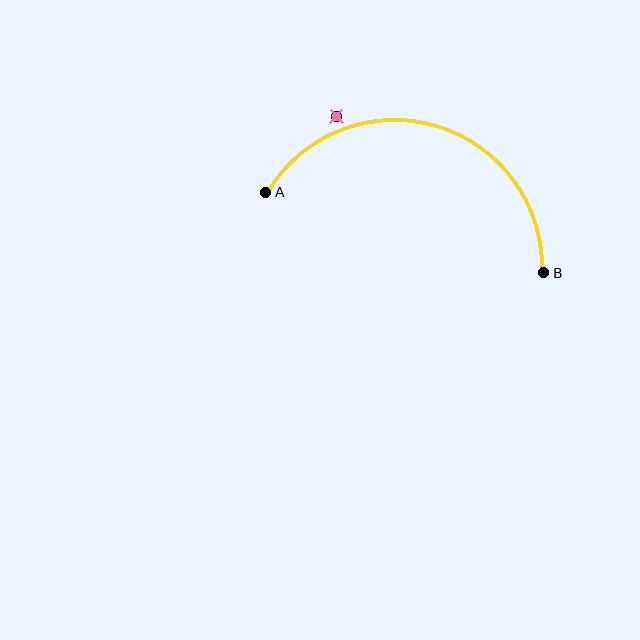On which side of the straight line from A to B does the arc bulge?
The arc bulges above the straight line connecting A and B.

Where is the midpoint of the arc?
The arc midpoint is the point on the curve farthest from the straight line joining A and B. It sits above that line.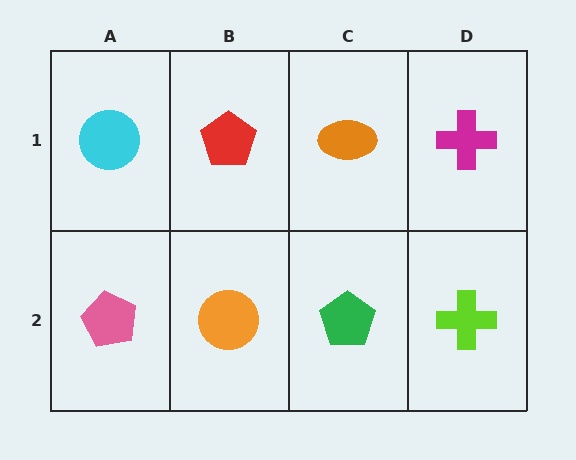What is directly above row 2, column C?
An orange ellipse.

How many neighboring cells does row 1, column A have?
2.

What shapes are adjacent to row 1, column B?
An orange circle (row 2, column B), a cyan circle (row 1, column A), an orange ellipse (row 1, column C).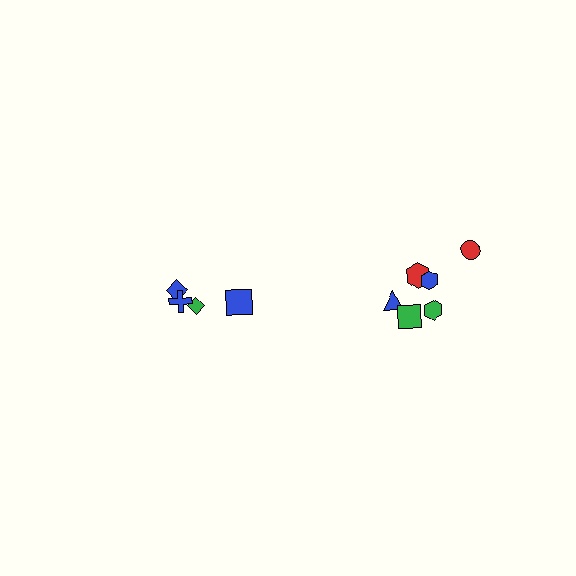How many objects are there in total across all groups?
There are 10 objects.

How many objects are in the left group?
There are 4 objects.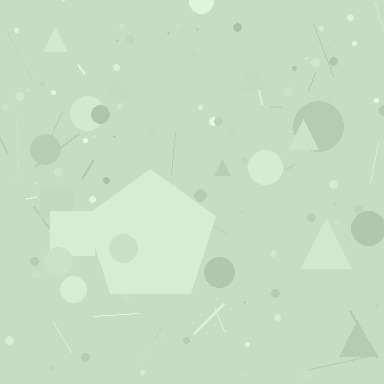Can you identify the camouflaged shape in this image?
The camouflaged shape is a pentagon.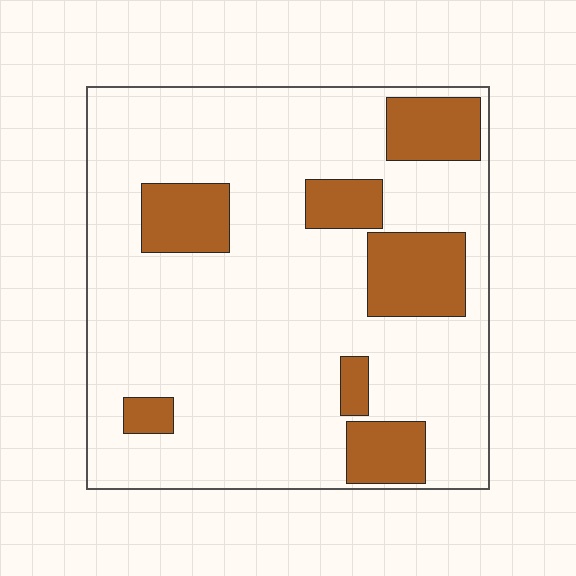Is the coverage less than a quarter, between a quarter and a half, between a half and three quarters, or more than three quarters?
Less than a quarter.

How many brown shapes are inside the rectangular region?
7.